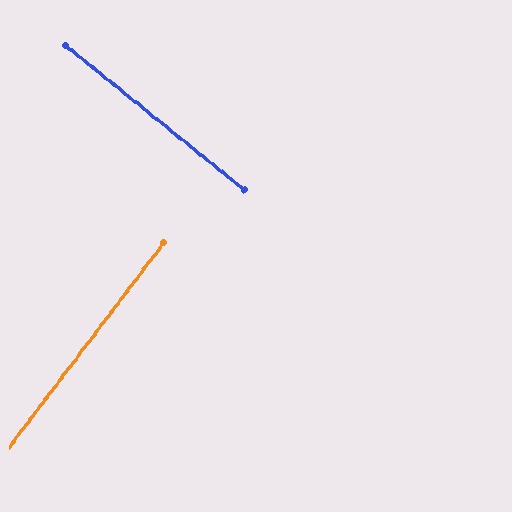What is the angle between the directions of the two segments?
Approximately 88 degrees.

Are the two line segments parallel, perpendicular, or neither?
Perpendicular — they meet at approximately 88°.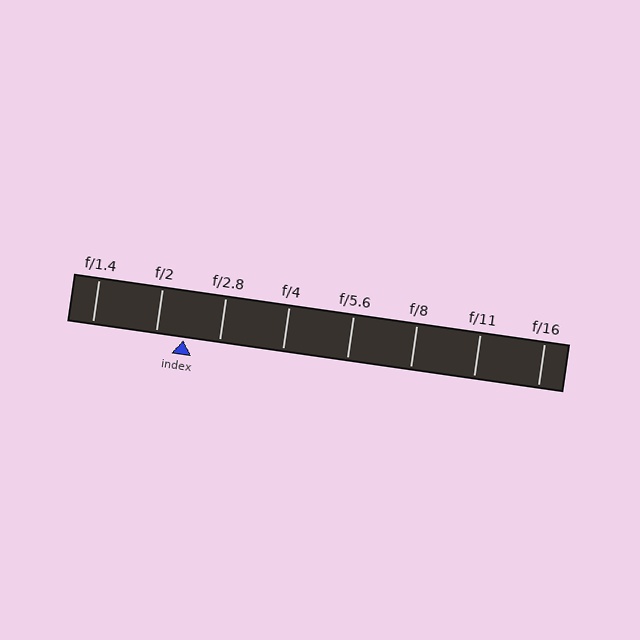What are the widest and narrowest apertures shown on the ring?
The widest aperture shown is f/1.4 and the narrowest is f/16.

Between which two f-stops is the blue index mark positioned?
The index mark is between f/2 and f/2.8.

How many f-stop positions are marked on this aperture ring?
There are 8 f-stop positions marked.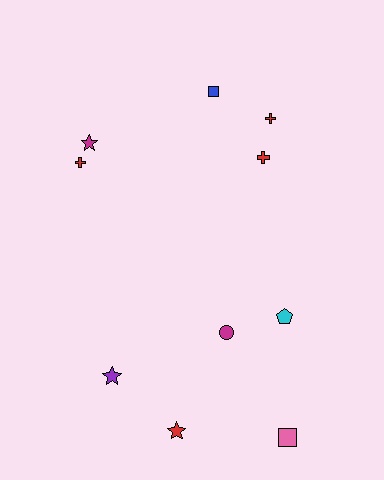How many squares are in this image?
There are 2 squares.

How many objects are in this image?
There are 10 objects.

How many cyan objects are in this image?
There is 1 cyan object.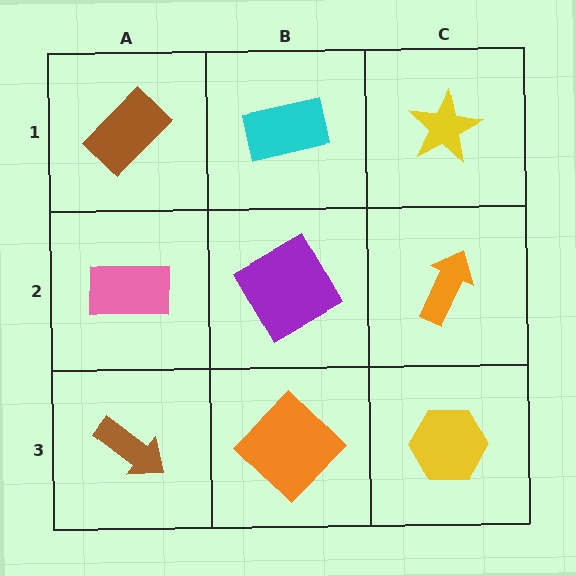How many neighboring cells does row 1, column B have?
3.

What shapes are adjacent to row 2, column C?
A yellow star (row 1, column C), a yellow hexagon (row 3, column C), a purple diamond (row 2, column B).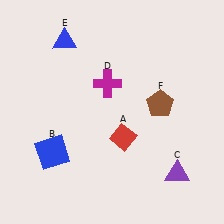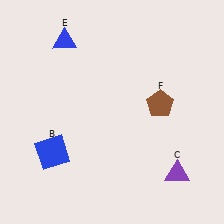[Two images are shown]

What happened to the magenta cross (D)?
The magenta cross (D) was removed in Image 2. It was in the top-left area of Image 1.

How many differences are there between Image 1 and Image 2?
There are 2 differences between the two images.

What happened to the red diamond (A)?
The red diamond (A) was removed in Image 2. It was in the bottom-right area of Image 1.